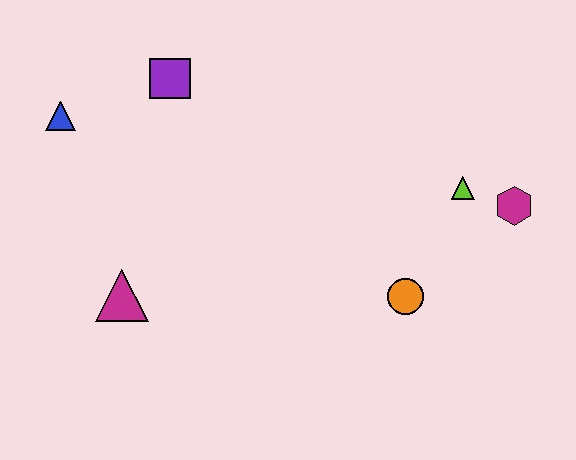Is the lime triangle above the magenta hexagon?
Yes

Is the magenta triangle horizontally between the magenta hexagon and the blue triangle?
Yes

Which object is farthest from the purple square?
The magenta hexagon is farthest from the purple square.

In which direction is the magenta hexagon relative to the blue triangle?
The magenta hexagon is to the right of the blue triangle.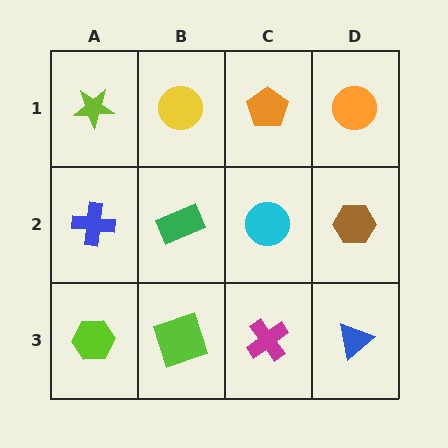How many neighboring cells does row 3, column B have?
3.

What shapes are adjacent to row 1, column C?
A cyan circle (row 2, column C), a yellow circle (row 1, column B), an orange circle (row 1, column D).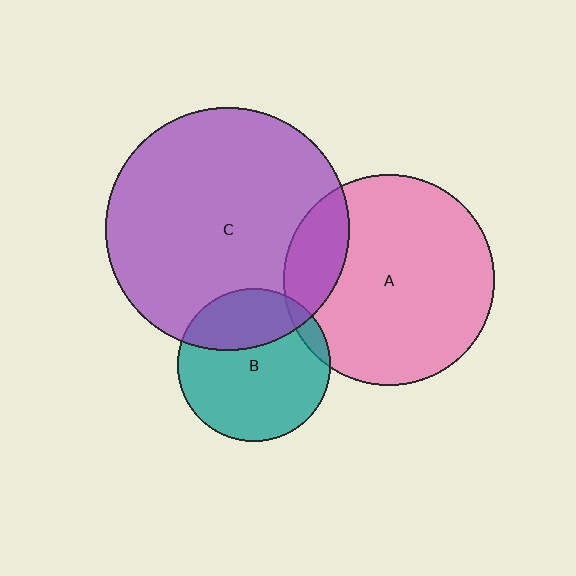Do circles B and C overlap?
Yes.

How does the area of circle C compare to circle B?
Approximately 2.5 times.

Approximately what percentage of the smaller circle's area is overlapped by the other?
Approximately 30%.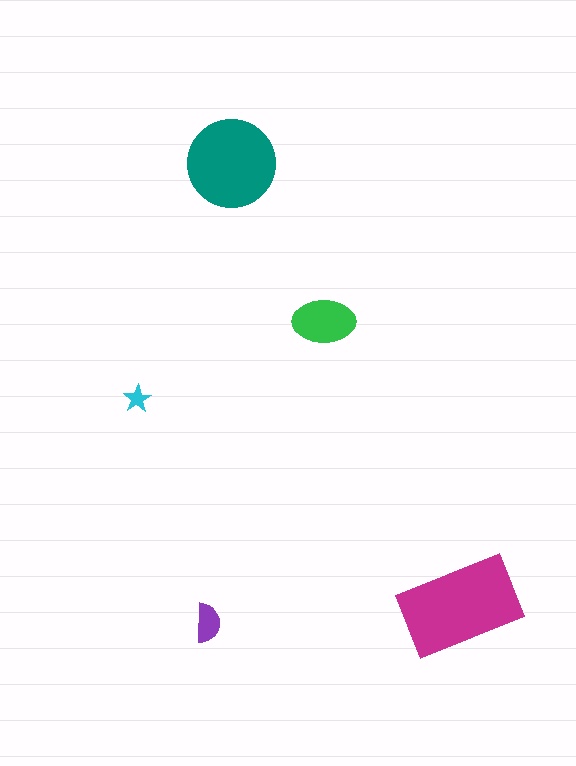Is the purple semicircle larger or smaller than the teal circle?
Smaller.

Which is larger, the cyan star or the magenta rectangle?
The magenta rectangle.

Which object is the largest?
The magenta rectangle.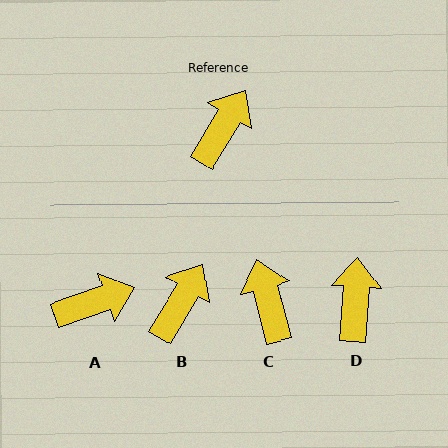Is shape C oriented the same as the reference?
No, it is off by about 46 degrees.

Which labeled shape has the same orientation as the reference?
B.